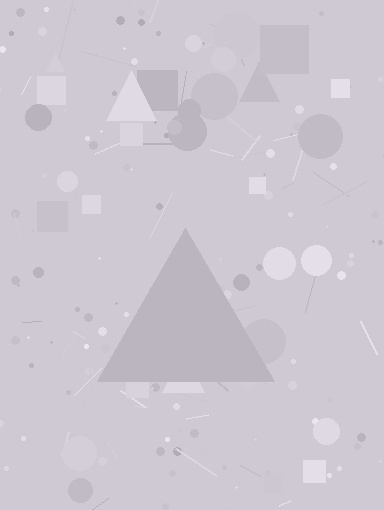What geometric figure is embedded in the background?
A triangle is embedded in the background.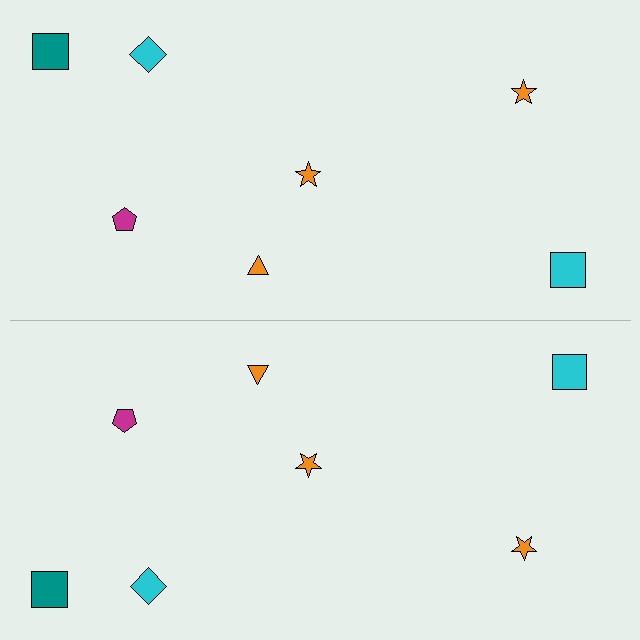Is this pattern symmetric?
Yes, this pattern has bilateral (reflection) symmetry.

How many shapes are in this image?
There are 14 shapes in this image.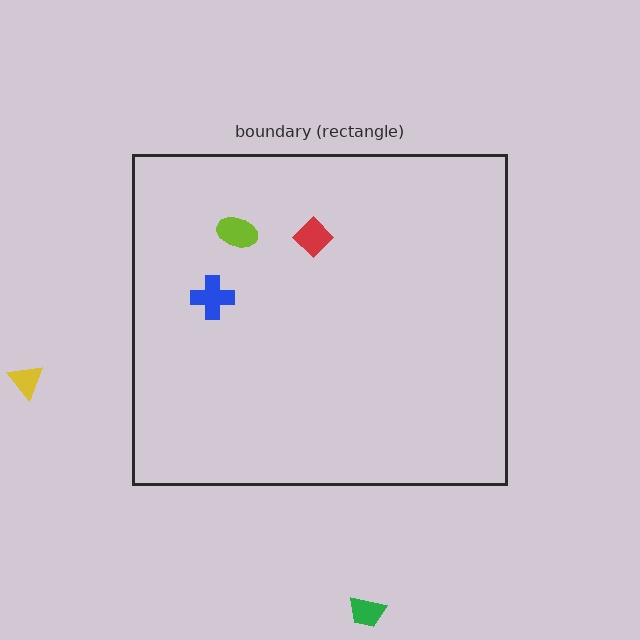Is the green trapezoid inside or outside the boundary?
Outside.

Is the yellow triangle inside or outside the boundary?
Outside.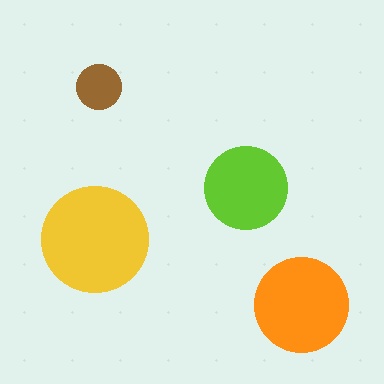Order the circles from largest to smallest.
the yellow one, the orange one, the lime one, the brown one.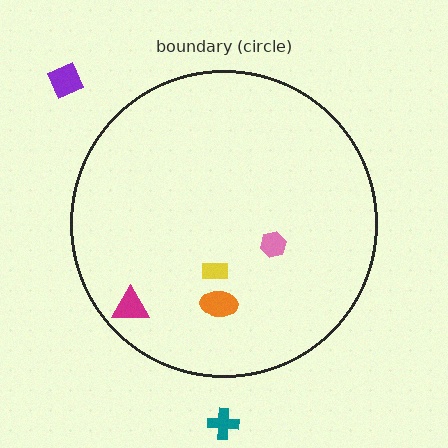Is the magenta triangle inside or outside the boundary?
Inside.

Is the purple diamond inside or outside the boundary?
Outside.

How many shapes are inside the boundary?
4 inside, 2 outside.